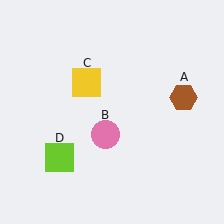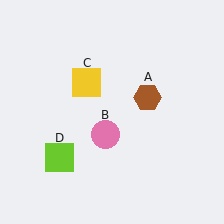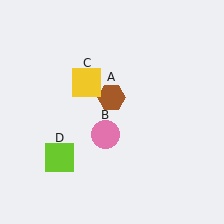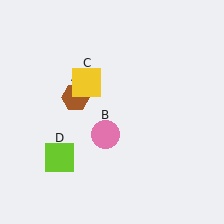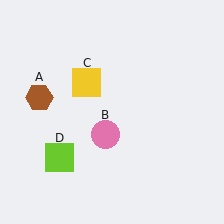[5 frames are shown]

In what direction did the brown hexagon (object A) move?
The brown hexagon (object A) moved left.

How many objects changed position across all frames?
1 object changed position: brown hexagon (object A).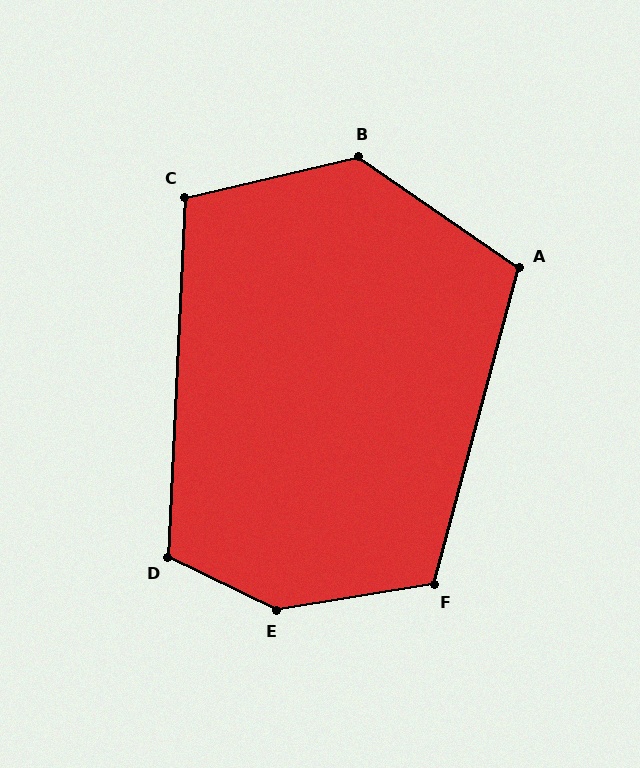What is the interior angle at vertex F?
Approximately 114 degrees (obtuse).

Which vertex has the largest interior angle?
E, at approximately 144 degrees.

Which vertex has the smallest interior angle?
C, at approximately 106 degrees.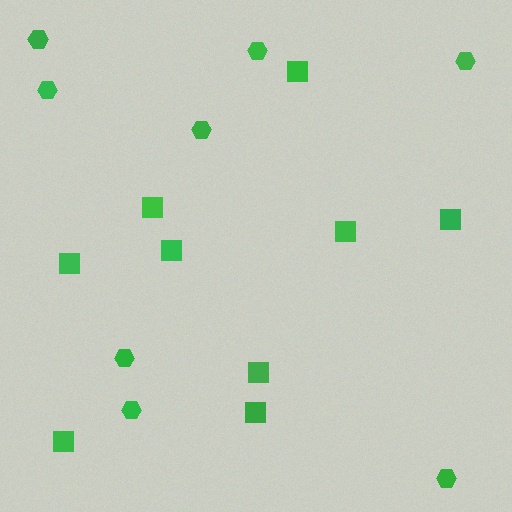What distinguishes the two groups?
There are 2 groups: one group of hexagons (8) and one group of squares (9).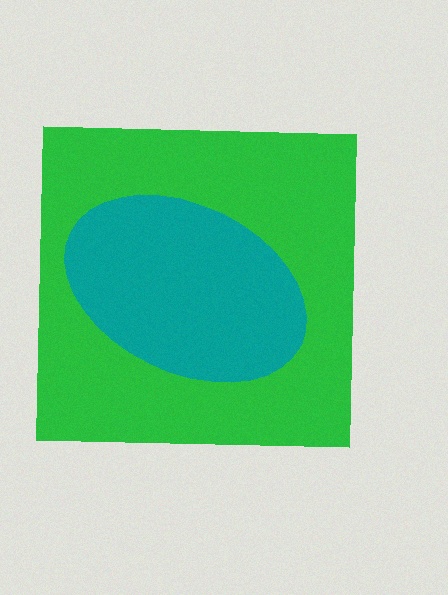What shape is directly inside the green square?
The teal ellipse.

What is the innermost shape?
The teal ellipse.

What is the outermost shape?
The green square.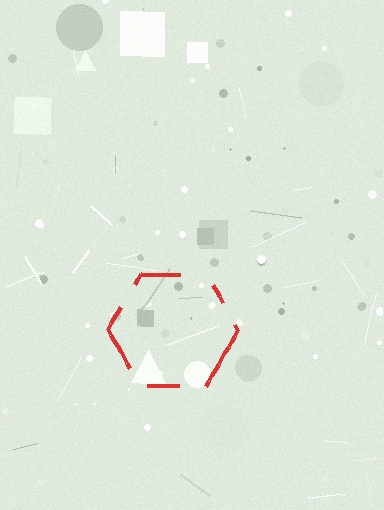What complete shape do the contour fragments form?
The contour fragments form a hexagon.